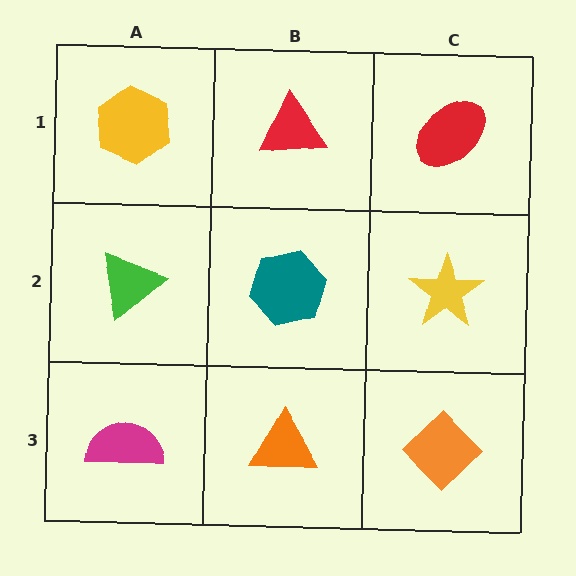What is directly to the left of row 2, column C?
A teal hexagon.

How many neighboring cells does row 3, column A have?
2.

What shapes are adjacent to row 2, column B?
A red triangle (row 1, column B), an orange triangle (row 3, column B), a green triangle (row 2, column A), a yellow star (row 2, column C).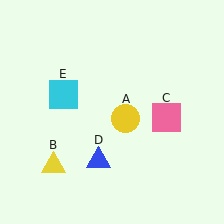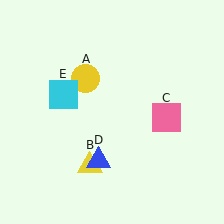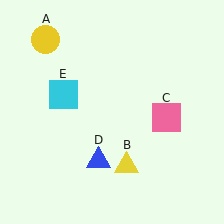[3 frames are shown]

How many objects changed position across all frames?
2 objects changed position: yellow circle (object A), yellow triangle (object B).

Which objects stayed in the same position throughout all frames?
Pink square (object C) and blue triangle (object D) and cyan square (object E) remained stationary.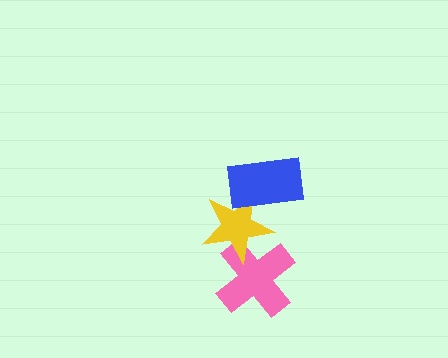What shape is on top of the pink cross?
The yellow star is on top of the pink cross.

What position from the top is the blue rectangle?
The blue rectangle is 1st from the top.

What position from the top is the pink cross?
The pink cross is 3rd from the top.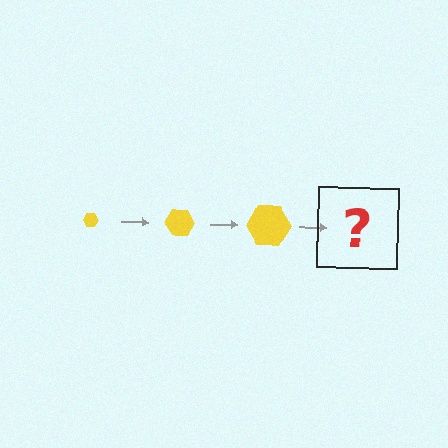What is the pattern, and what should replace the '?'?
The pattern is that the hexagon gets progressively larger each step. The '?' should be a yellow hexagon, larger than the previous one.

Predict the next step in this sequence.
The next step is a yellow hexagon, larger than the previous one.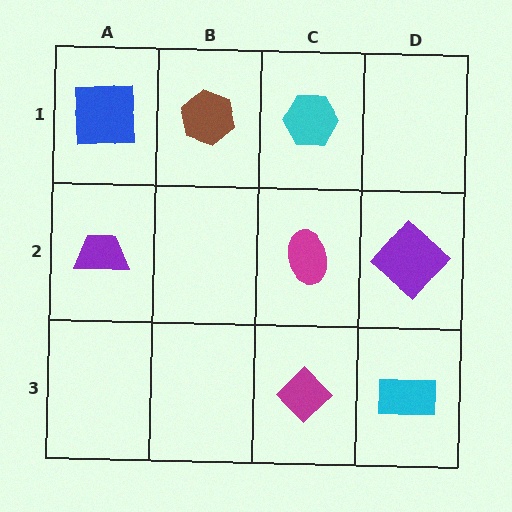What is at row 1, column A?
A blue square.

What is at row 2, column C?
A magenta ellipse.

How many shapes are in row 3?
2 shapes.